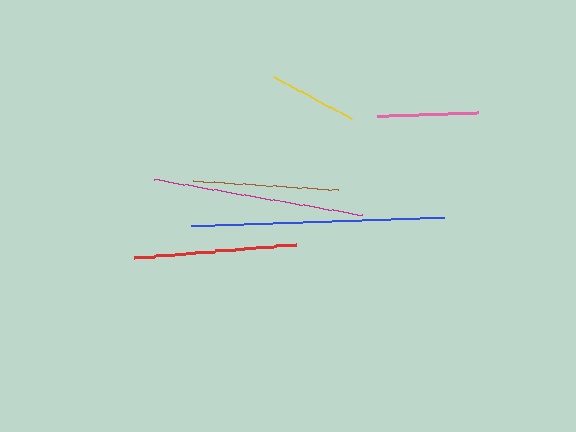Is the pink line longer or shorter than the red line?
The red line is longer than the pink line.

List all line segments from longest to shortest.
From longest to shortest: blue, magenta, red, brown, pink, yellow.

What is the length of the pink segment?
The pink segment is approximately 101 pixels long.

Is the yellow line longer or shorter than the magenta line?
The magenta line is longer than the yellow line.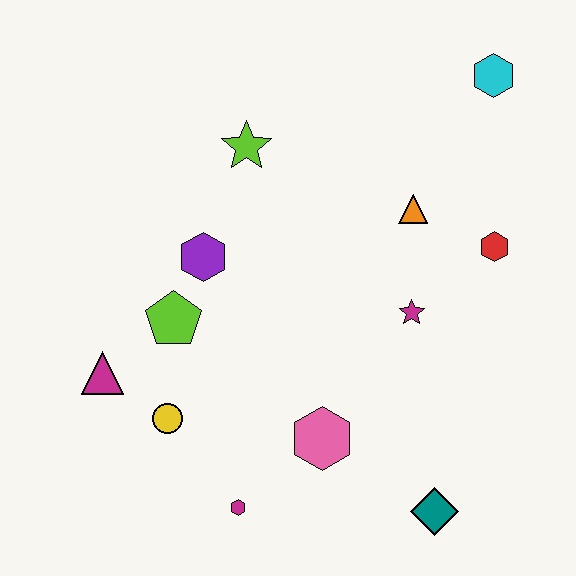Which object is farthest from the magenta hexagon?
The cyan hexagon is farthest from the magenta hexagon.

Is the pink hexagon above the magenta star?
No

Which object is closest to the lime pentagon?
The purple hexagon is closest to the lime pentagon.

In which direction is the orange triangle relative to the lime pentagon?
The orange triangle is to the right of the lime pentagon.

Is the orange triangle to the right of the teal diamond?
No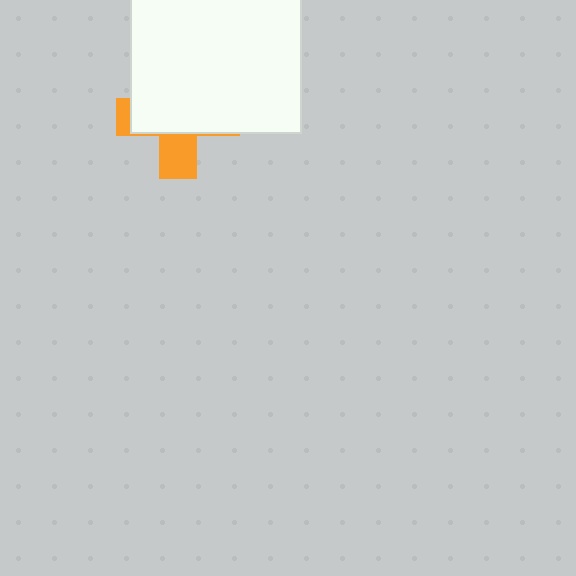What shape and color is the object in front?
The object in front is a white square.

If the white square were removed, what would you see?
You would see the complete orange cross.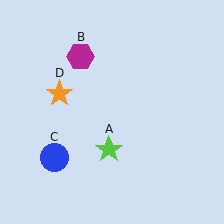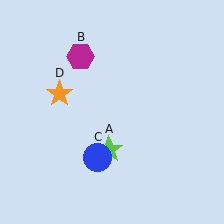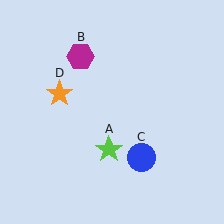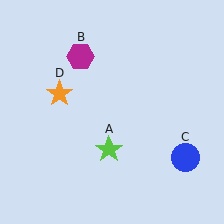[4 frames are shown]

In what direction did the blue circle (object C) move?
The blue circle (object C) moved right.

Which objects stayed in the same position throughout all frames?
Lime star (object A) and magenta hexagon (object B) and orange star (object D) remained stationary.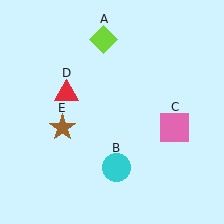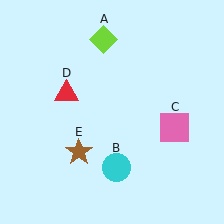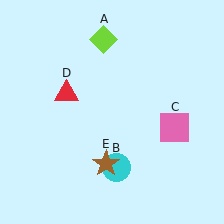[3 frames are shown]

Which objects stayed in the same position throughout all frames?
Lime diamond (object A) and cyan circle (object B) and pink square (object C) and red triangle (object D) remained stationary.